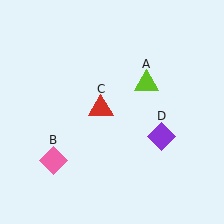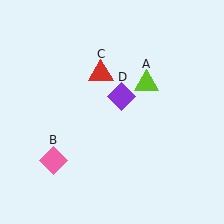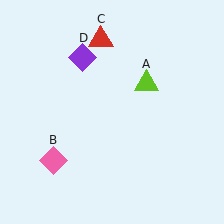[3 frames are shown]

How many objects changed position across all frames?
2 objects changed position: red triangle (object C), purple diamond (object D).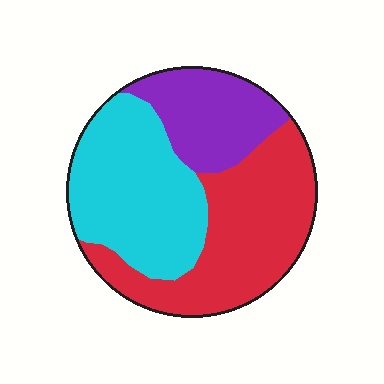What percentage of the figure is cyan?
Cyan takes up between a quarter and a half of the figure.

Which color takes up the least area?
Purple, at roughly 20%.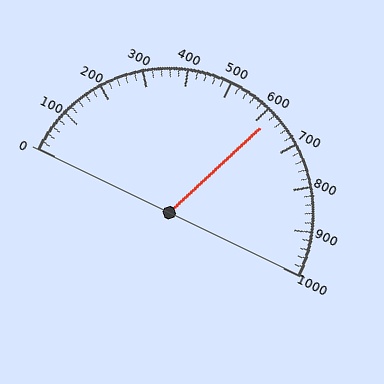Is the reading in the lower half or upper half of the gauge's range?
The reading is in the upper half of the range (0 to 1000).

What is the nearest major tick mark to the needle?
The nearest major tick mark is 600.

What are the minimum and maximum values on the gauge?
The gauge ranges from 0 to 1000.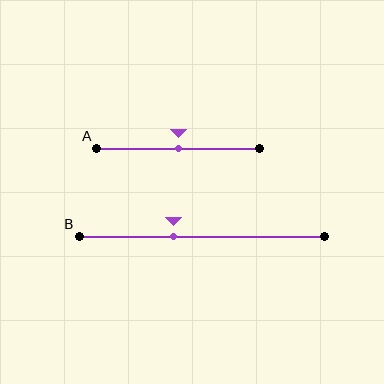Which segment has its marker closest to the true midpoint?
Segment A has its marker closest to the true midpoint.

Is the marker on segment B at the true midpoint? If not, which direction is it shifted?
No, the marker on segment B is shifted to the left by about 11% of the segment length.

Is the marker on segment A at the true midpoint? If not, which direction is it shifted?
Yes, the marker on segment A is at the true midpoint.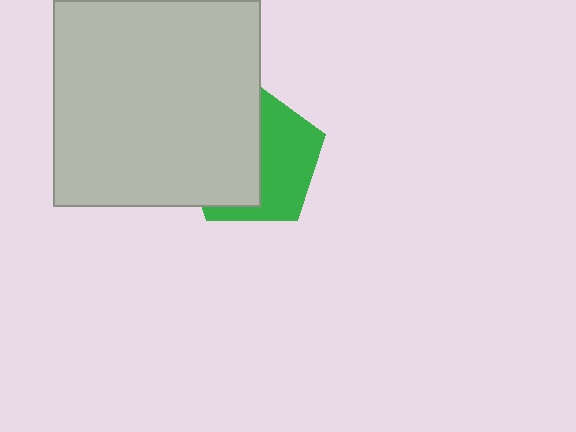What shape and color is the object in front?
The object in front is a light gray square.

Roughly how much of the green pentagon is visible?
About half of it is visible (roughly 46%).